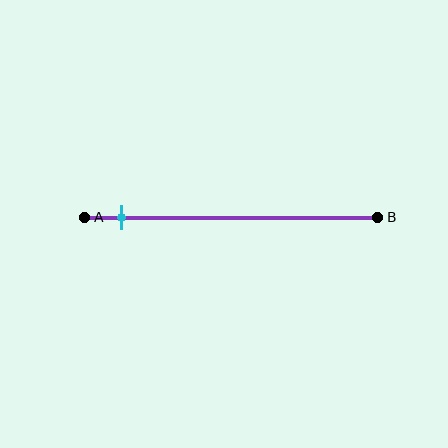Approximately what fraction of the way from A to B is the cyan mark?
The cyan mark is approximately 10% of the way from A to B.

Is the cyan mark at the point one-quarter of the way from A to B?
No, the mark is at about 10% from A, not at the 25% one-quarter point.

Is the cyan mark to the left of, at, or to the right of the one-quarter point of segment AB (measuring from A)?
The cyan mark is to the left of the one-quarter point of segment AB.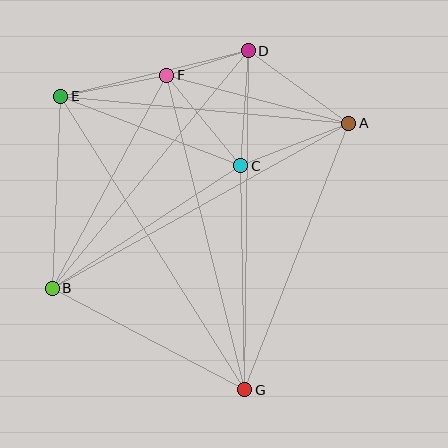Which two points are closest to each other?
Points D and F are closest to each other.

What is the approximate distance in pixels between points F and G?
The distance between F and G is approximately 324 pixels.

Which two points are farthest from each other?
Points E and G are farthest from each other.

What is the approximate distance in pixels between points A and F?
The distance between A and F is approximately 188 pixels.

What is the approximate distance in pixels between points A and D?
The distance between A and D is approximately 124 pixels.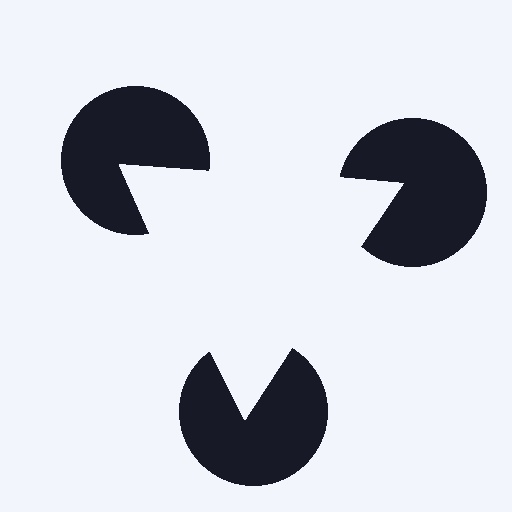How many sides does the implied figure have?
3 sides.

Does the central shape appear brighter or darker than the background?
It typically appears slightly brighter than the background, even though no actual brightness change is drawn.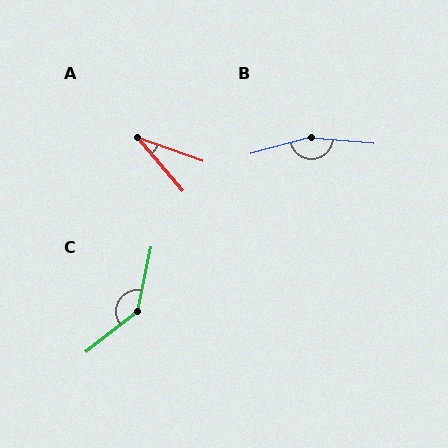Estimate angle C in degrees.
Approximately 140 degrees.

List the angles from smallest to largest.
A (30°), C (140°), B (159°).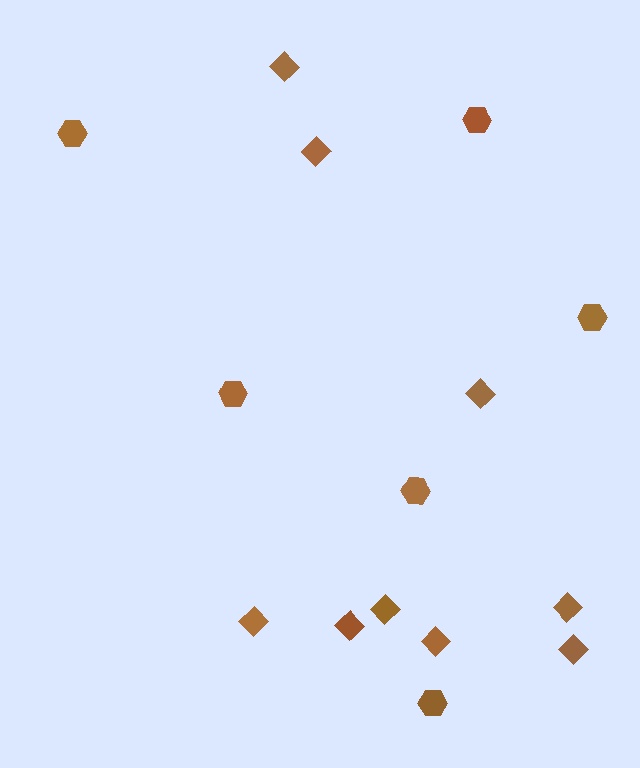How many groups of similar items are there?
There are 2 groups: one group of diamonds (9) and one group of hexagons (6).